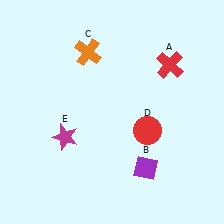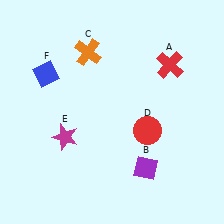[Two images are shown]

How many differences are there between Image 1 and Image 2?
There is 1 difference between the two images.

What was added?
A blue diamond (F) was added in Image 2.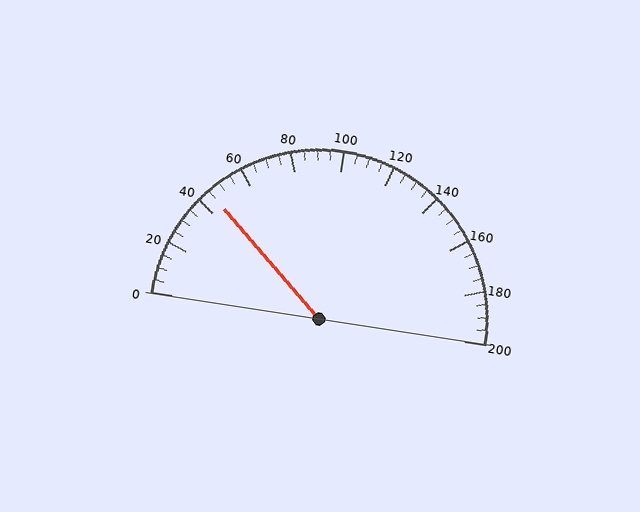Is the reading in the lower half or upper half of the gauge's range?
The reading is in the lower half of the range (0 to 200).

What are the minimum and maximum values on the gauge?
The gauge ranges from 0 to 200.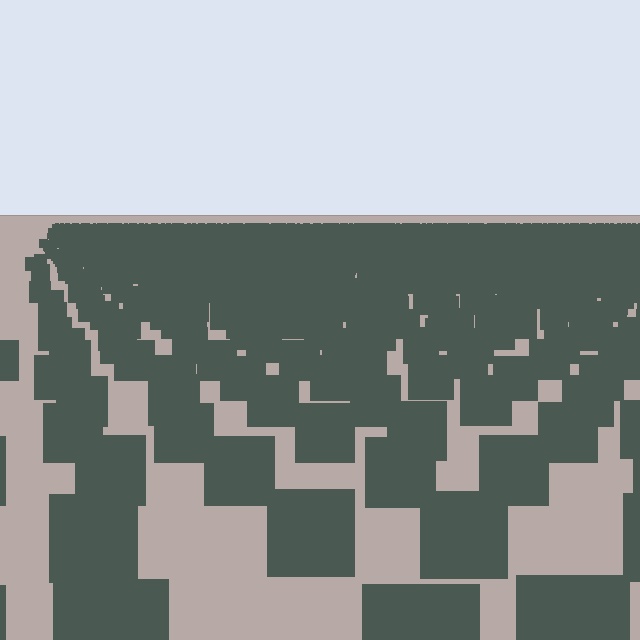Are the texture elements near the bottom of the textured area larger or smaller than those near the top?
Larger. Near the bottom, elements are closer to the viewer and appear at a bigger on-screen size.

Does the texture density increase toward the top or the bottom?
Density increases toward the top.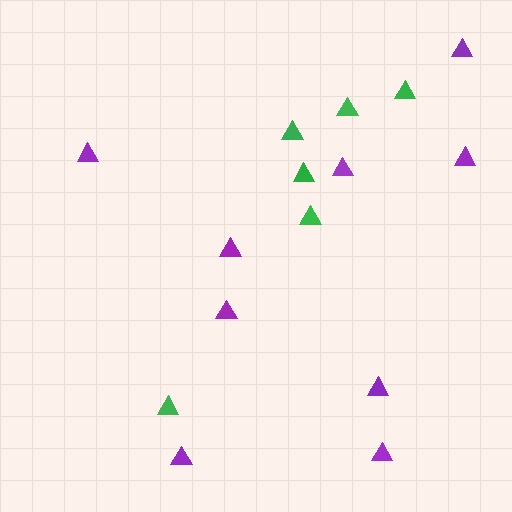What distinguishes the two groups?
There are 2 groups: one group of purple triangles (9) and one group of green triangles (6).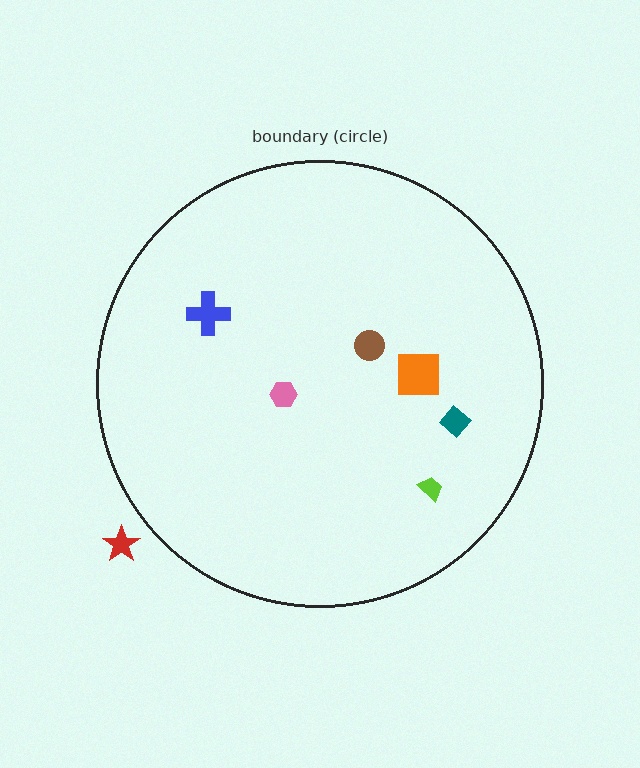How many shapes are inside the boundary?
6 inside, 1 outside.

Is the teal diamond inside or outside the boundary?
Inside.